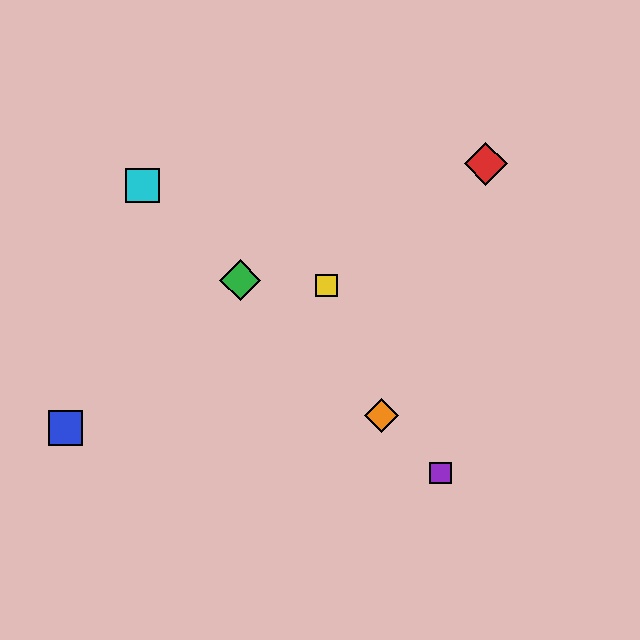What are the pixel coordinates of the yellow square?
The yellow square is at (326, 285).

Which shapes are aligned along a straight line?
The green diamond, the purple square, the orange diamond, the cyan square are aligned along a straight line.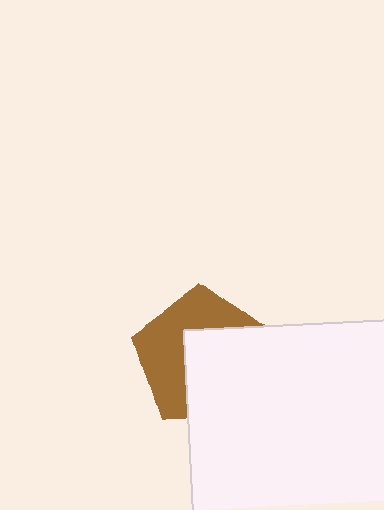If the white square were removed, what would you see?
You would see the complete brown pentagon.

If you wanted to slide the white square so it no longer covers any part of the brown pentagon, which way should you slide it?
Slide it toward the lower-right — that is the most direct way to separate the two shapes.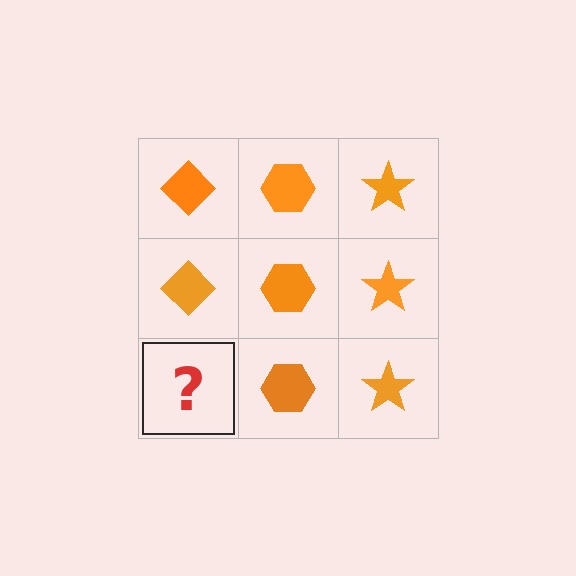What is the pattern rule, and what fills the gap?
The rule is that each column has a consistent shape. The gap should be filled with an orange diamond.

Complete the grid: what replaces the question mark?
The question mark should be replaced with an orange diamond.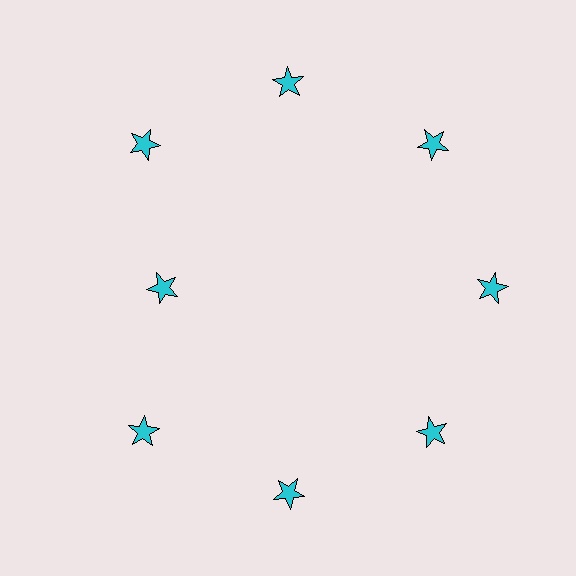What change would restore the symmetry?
The symmetry would be restored by moving it outward, back onto the ring so that all 8 stars sit at equal angles and equal distance from the center.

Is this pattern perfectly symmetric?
No. The 8 cyan stars are arranged in a ring, but one element near the 9 o'clock position is pulled inward toward the center, breaking the 8-fold rotational symmetry.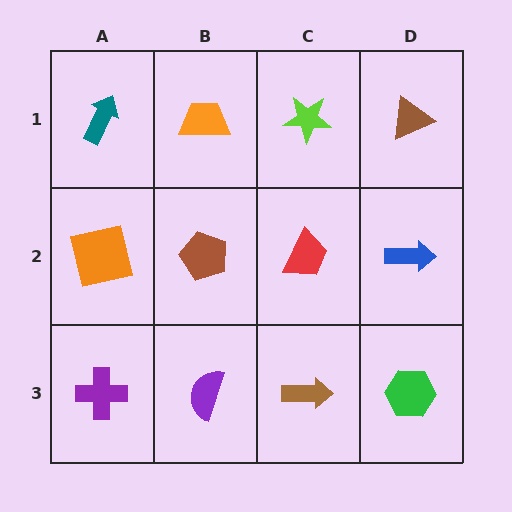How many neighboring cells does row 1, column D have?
2.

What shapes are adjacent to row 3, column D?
A blue arrow (row 2, column D), a brown arrow (row 3, column C).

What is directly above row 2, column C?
A lime star.